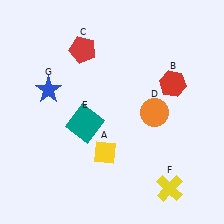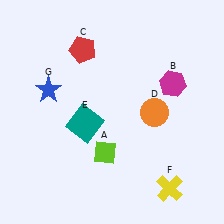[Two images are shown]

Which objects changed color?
A changed from yellow to lime. B changed from red to magenta.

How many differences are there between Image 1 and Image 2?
There are 2 differences between the two images.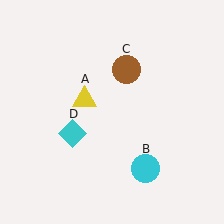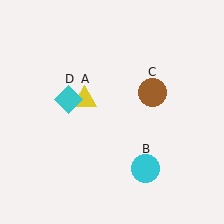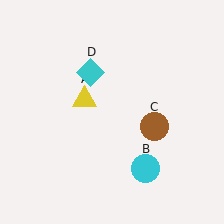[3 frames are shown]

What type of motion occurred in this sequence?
The brown circle (object C), cyan diamond (object D) rotated clockwise around the center of the scene.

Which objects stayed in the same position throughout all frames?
Yellow triangle (object A) and cyan circle (object B) remained stationary.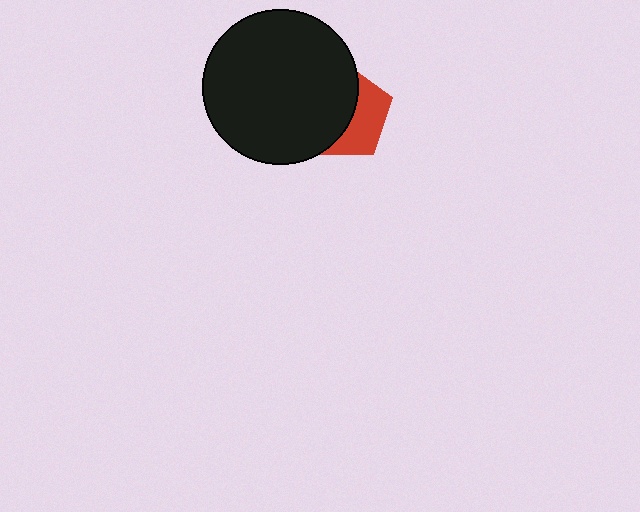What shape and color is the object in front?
The object in front is a black circle.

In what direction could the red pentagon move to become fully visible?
The red pentagon could move right. That would shift it out from behind the black circle entirely.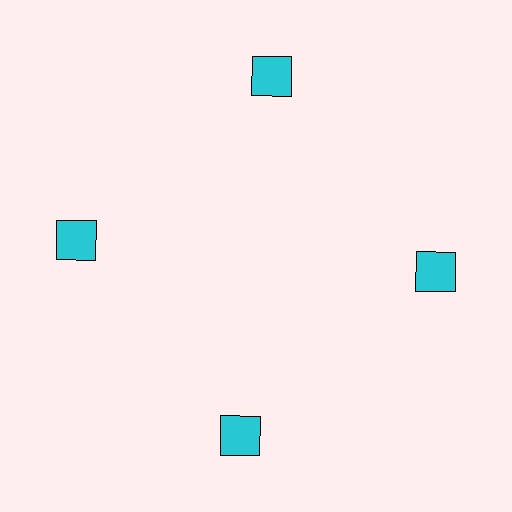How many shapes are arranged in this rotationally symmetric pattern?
There are 4 shapes, arranged in 4 groups of 1.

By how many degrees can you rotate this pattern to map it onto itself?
The pattern maps onto itself every 90 degrees of rotation.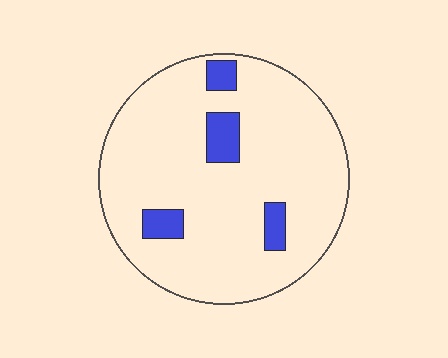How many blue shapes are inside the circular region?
4.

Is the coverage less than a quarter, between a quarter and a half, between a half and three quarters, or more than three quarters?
Less than a quarter.